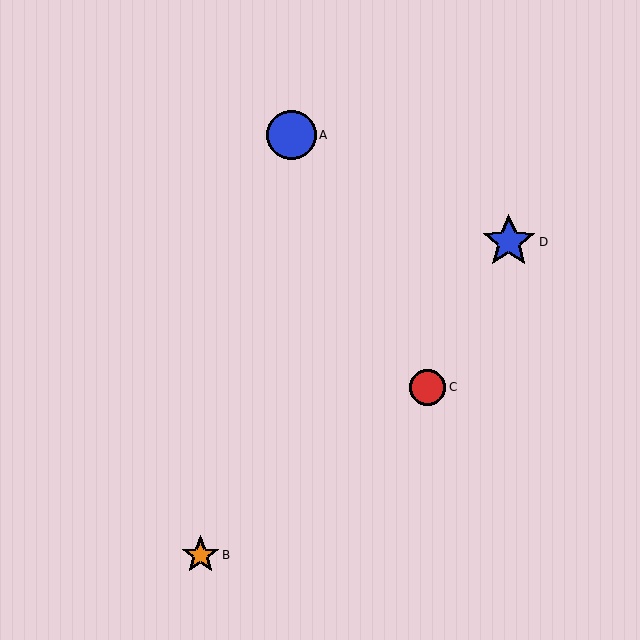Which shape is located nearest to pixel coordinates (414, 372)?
The red circle (labeled C) at (428, 387) is nearest to that location.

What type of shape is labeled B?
Shape B is an orange star.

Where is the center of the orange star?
The center of the orange star is at (200, 555).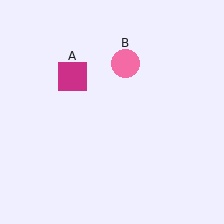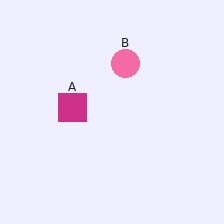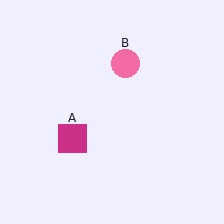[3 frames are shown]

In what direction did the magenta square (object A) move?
The magenta square (object A) moved down.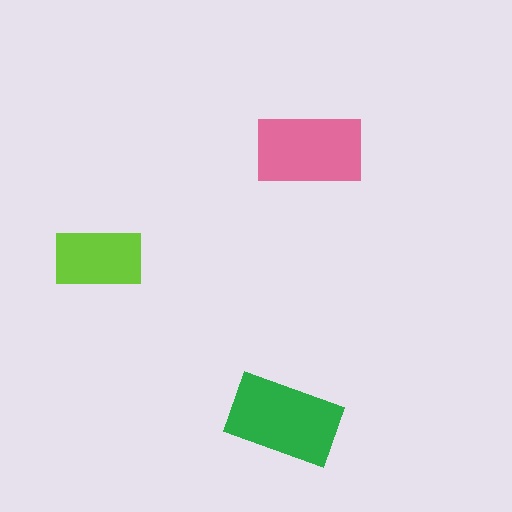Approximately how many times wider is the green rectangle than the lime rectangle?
About 1.5 times wider.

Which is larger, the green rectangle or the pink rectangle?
The green one.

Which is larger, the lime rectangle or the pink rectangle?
The pink one.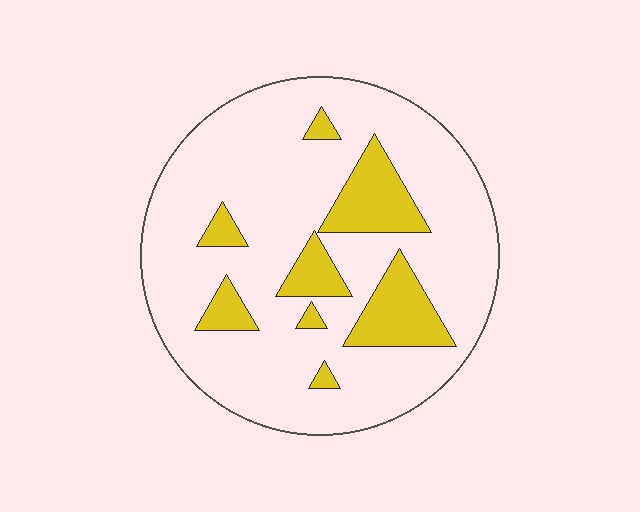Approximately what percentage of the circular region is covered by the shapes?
Approximately 20%.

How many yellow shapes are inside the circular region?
8.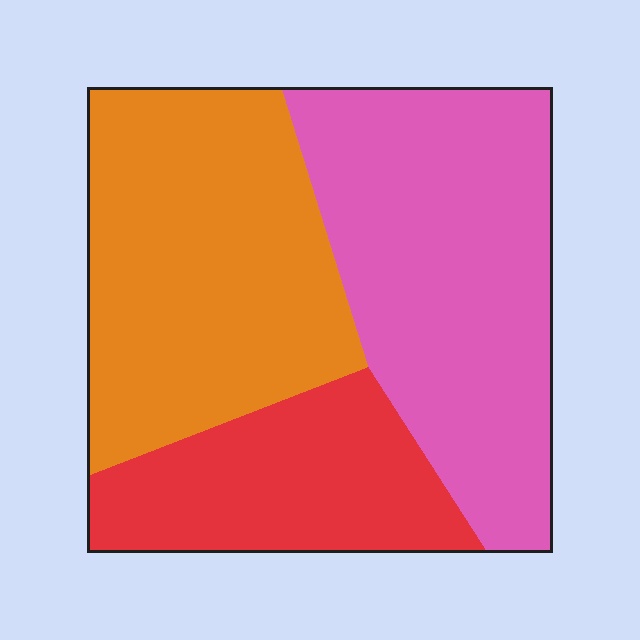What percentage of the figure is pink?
Pink covers about 40% of the figure.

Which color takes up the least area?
Red, at roughly 20%.